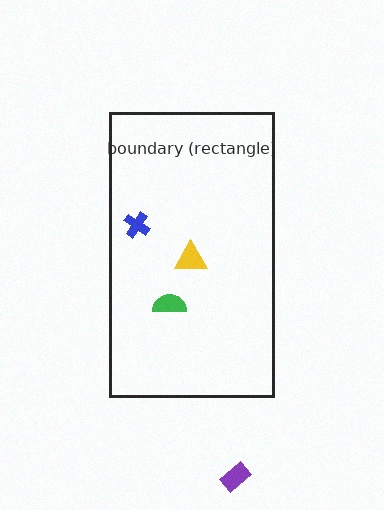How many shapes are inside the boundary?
3 inside, 1 outside.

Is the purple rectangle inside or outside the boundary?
Outside.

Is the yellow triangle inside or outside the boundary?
Inside.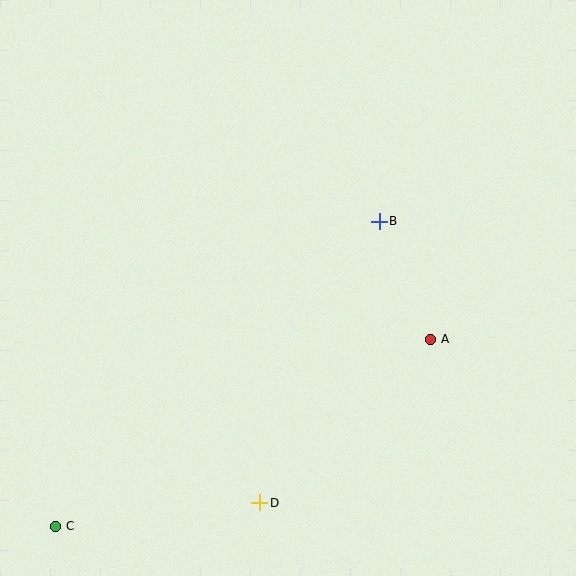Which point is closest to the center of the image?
Point B at (379, 221) is closest to the center.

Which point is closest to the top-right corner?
Point B is closest to the top-right corner.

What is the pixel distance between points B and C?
The distance between B and C is 445 pixels.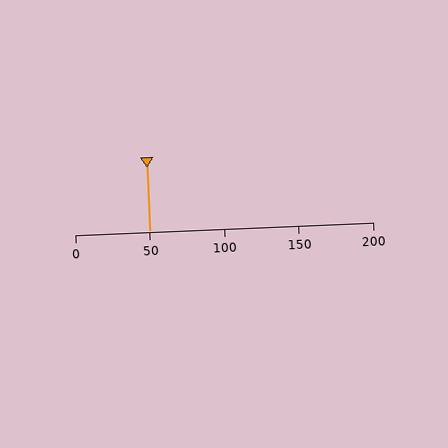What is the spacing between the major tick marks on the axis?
The major ticks are spaced 50 apart.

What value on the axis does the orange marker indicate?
The marker indicates approximately 50.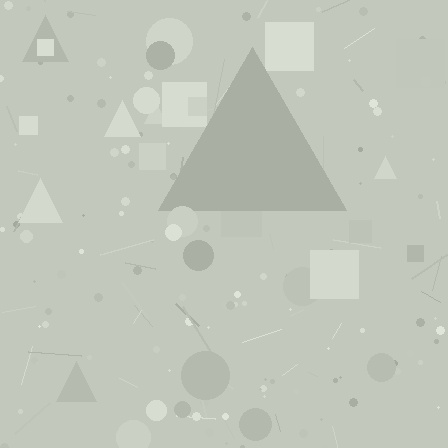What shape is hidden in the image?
A triangle is hidden in the image.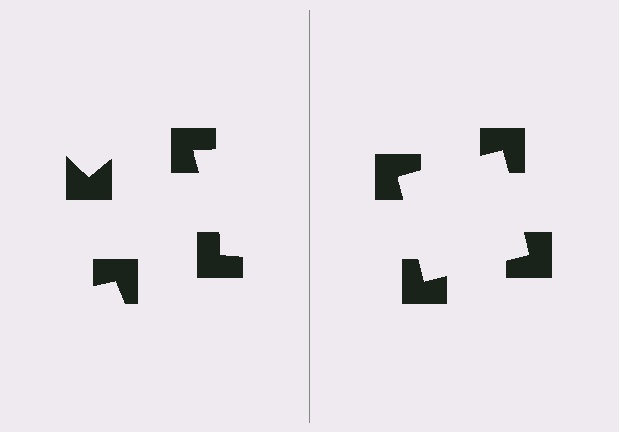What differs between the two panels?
The notched squares are positioned identically on both sides; only the wedge orientations differ. On the right they align to a square; on the left they are misaligned.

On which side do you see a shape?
An illusory square appears on the right side. On the left side the wedge cuts are rotated, so no coherent shape forms.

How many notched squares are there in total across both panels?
8 — 4 on each side.